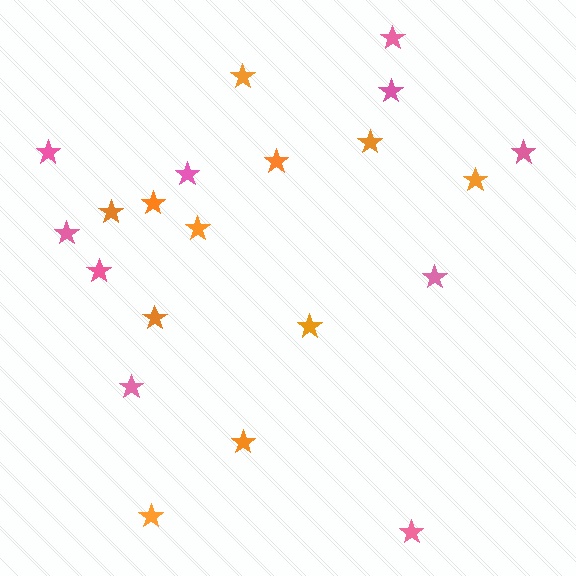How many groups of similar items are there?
There are 2 groups: one group of orange stars (11) and one group of pink stars (10).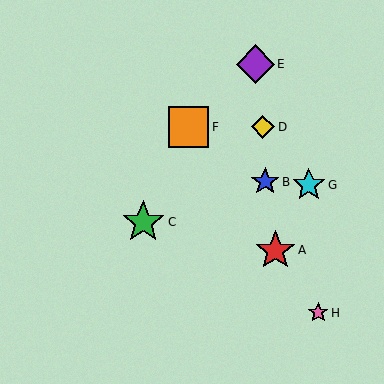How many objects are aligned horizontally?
2 objects (D, F) are aligned horizontally.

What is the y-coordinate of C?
Object C is at y≈222.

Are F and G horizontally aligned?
No, F is at y≈127 and G is at y≈185.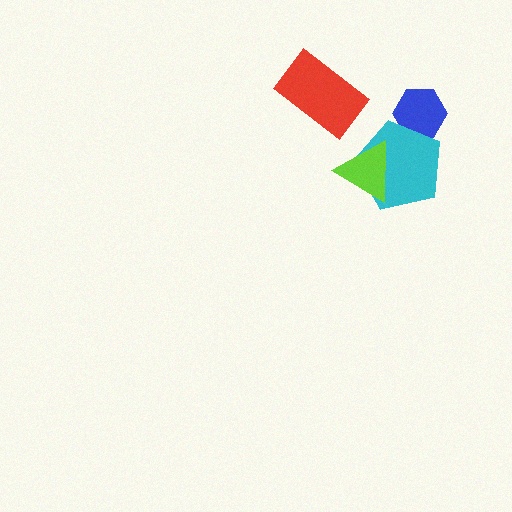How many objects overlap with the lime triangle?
1 object overlaps with the lime triangle.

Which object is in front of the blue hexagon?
The cyan pentagon is in front of the blue hexagon.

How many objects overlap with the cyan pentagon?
2 objects overlap with the cyan pentagon.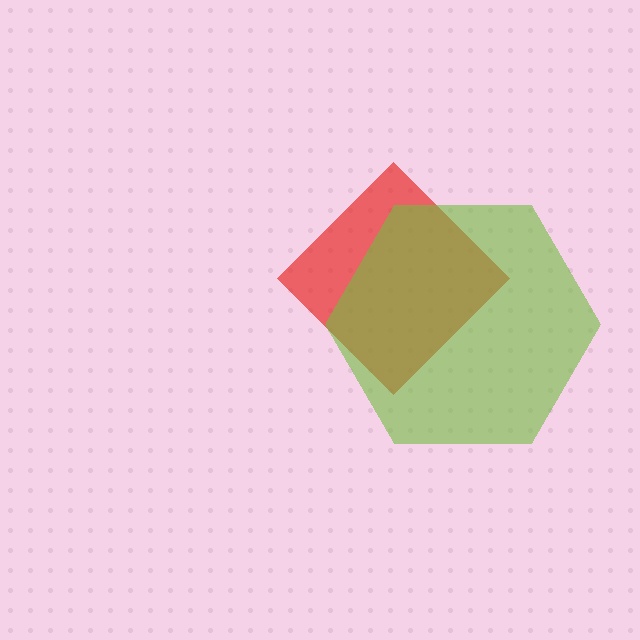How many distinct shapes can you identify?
There are 2 distinct shapes: a red diamond, a lime hexagon.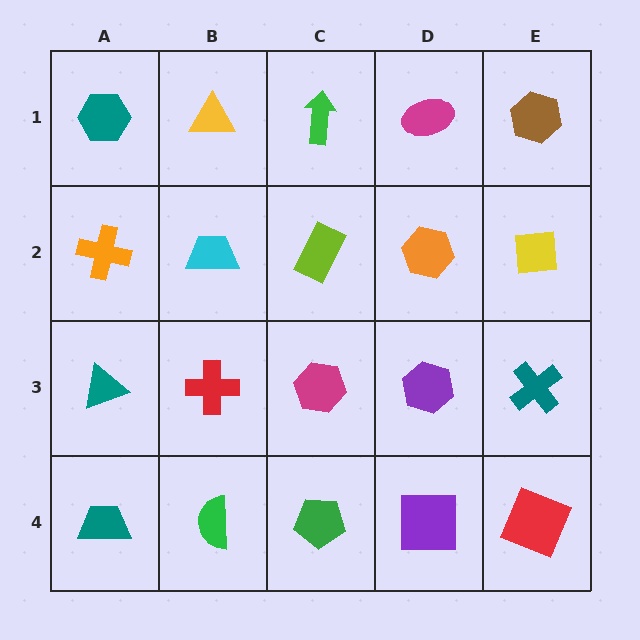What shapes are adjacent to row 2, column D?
A magenta ellipse (row 1, column D), a purple hexagon (row 3, column D), a lime rectangle (row 2, column C), a yellow square (row 2, column E).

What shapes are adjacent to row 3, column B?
A cyan trapezoid (row 2, column B), a green semicircle (row 4, column B), a teal triangle (row 3, column A), a magenta hexagon (row 3, column C).